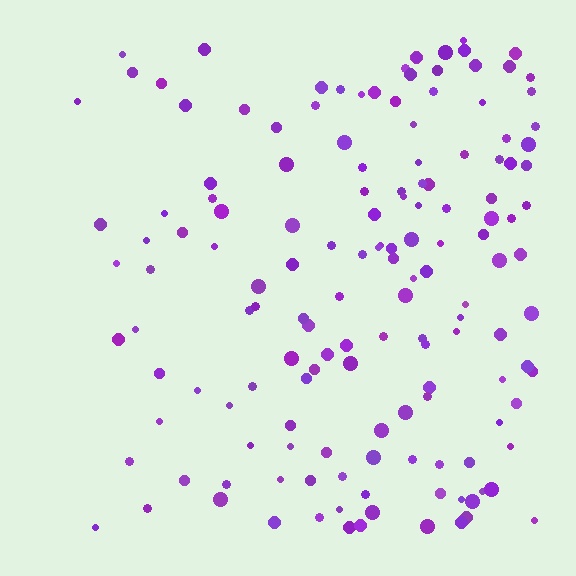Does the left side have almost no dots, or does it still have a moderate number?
Still a moderate number, just noticeably fewer than the right.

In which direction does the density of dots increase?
From left to right, with the right side densest.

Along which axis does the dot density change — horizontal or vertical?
Horizontal.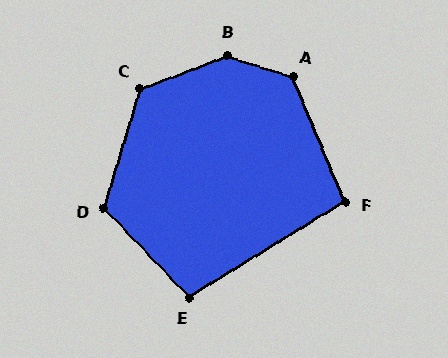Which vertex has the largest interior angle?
B, at approximately 141 degrees.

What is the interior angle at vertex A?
Approximately 130 degrees (obtuse).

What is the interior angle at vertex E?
Approximately 102 degrees (obtuse).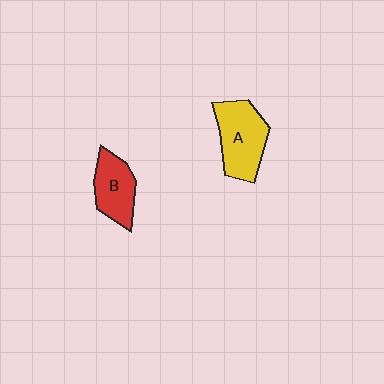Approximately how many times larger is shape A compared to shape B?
Approximately 1.3 times.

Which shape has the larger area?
Shape A (yellow).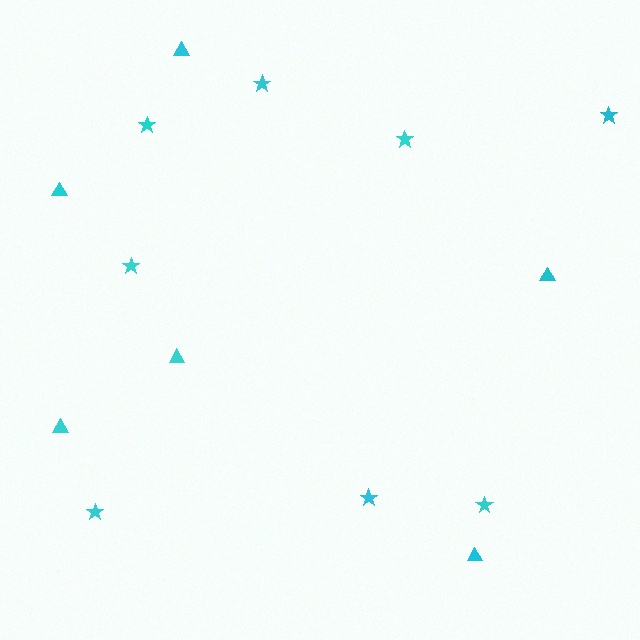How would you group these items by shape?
There are 2 groups: one group of triangles (6) and one group of stars (8).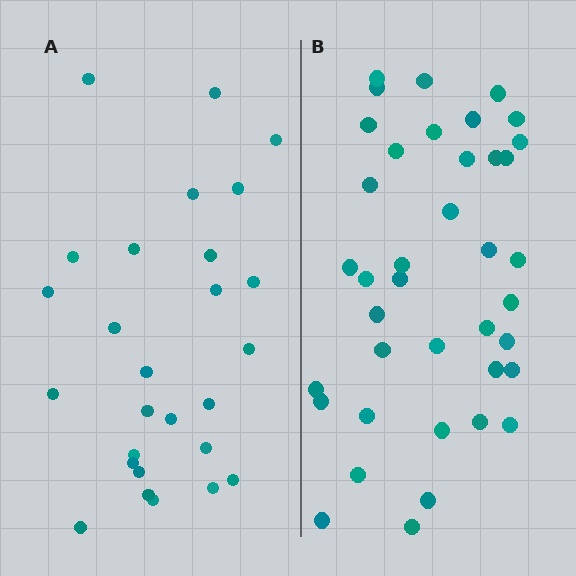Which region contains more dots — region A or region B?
Region B (the right region) has more dots.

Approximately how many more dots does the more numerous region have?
Region B has roughly 12 or so more dots than region A.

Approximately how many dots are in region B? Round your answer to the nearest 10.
About 40 dots. (The exact count is 39, which rounds to 40.)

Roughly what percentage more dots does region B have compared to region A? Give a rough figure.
About 45% more.